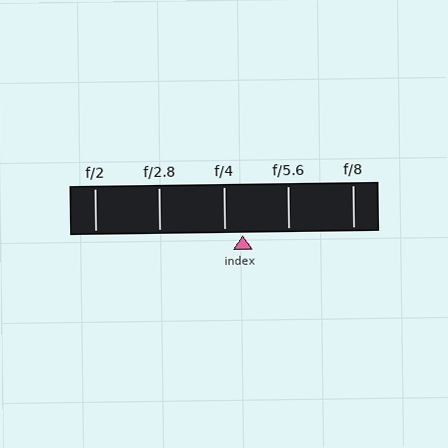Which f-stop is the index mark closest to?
The index mark is closest to f/4.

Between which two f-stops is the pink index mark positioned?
The index mark is between f/4 and f/5.6.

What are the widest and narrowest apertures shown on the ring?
The widest aperture shown is f/2 and the narrowest is f/8.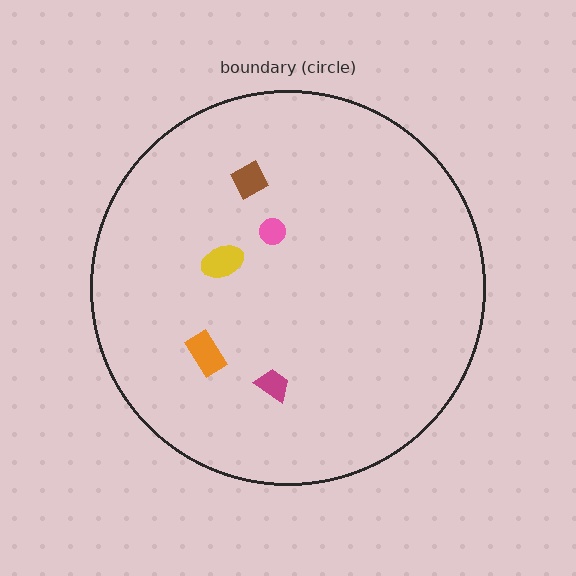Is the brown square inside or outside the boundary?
Inside.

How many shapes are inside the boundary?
5 inside, 0 outside.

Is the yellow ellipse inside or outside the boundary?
Inside.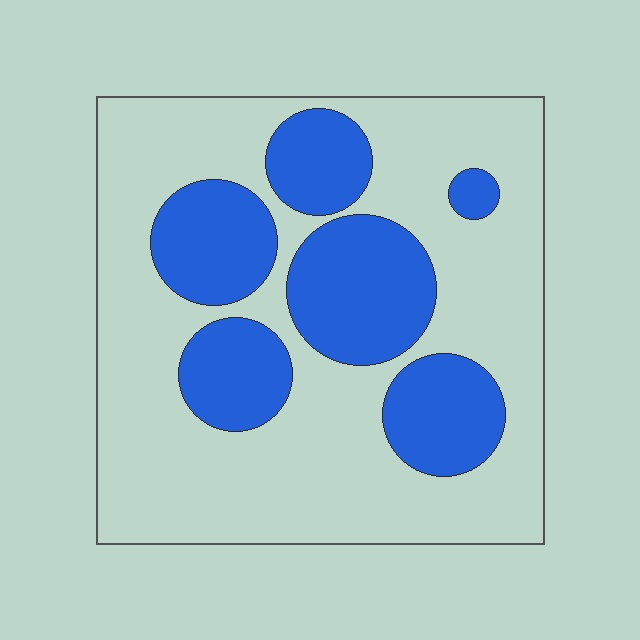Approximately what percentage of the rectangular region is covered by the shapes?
Approximately 30%.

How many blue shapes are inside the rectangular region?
6.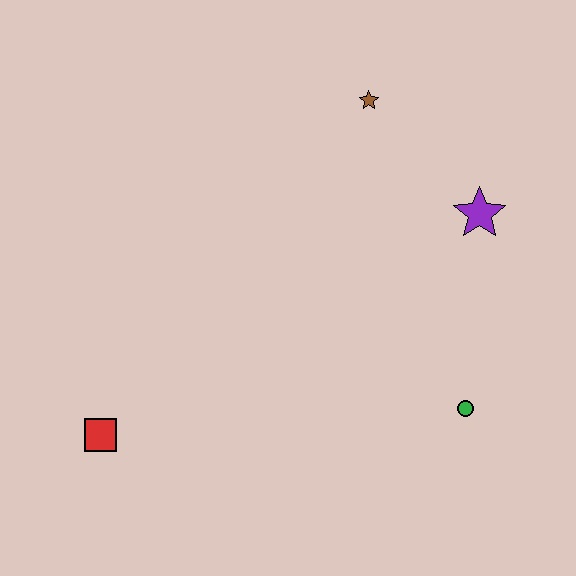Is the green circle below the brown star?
Yes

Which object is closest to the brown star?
The purple star is closest to the brown star.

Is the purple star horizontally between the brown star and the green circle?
No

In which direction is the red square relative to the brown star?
The red square is below the brown star.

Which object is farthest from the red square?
The purple star is farthest from the red square.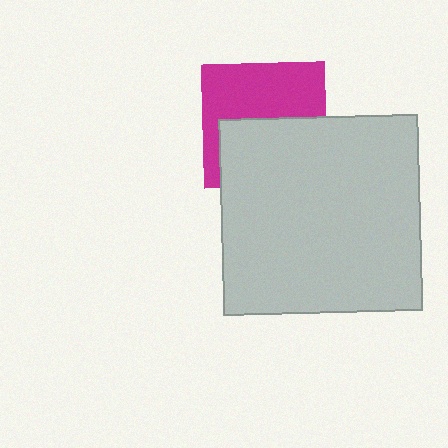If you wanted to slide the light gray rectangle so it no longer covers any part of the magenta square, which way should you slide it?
Slide it down — that is the most direct way to separate the two shapes.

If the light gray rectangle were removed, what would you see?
You would see the complete magenta square.